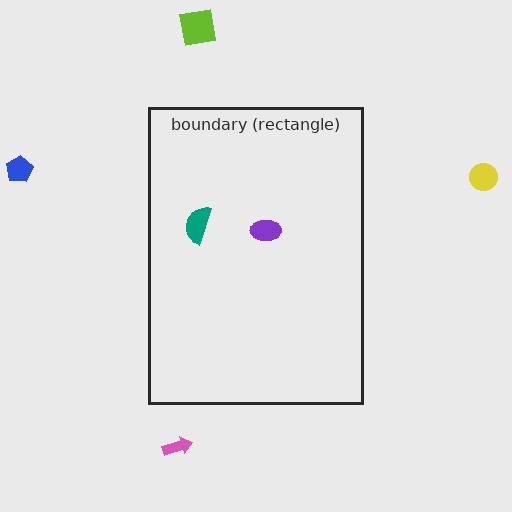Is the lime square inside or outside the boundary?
Outside.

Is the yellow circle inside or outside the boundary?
Outside.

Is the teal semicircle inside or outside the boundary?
Inside.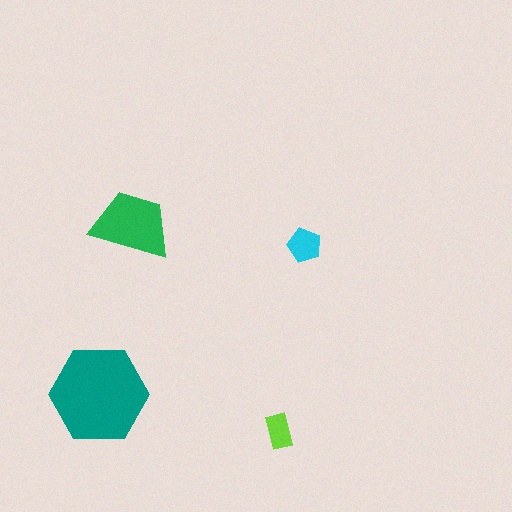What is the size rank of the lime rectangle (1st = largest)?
4th.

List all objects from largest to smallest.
The teal hexagon, the green trapezoid, the cyan pentagon, the lime rectangle.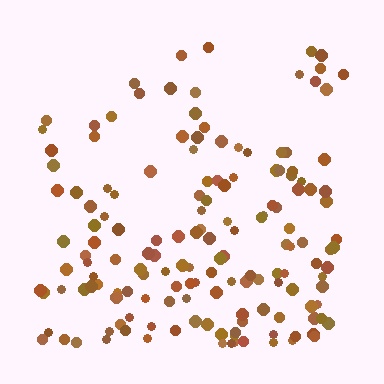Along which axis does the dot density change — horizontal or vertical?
Vertical.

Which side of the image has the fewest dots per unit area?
The top.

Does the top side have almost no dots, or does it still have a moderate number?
Still a moderate number, just noticeably fewer than the bottom.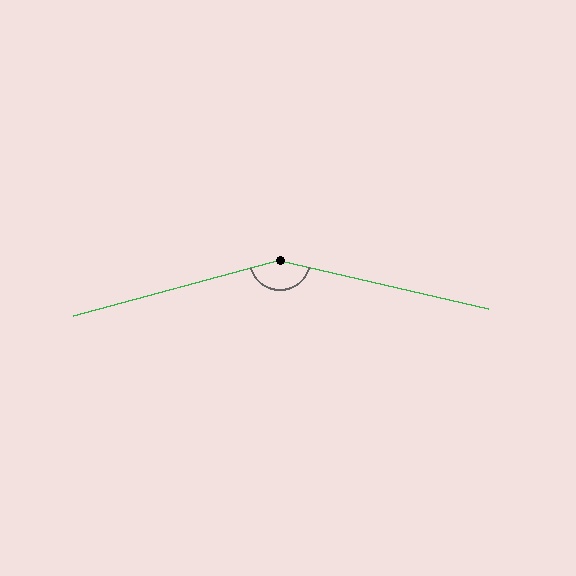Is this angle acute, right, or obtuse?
It is obtuse.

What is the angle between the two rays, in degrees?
Approximately 152 degrees.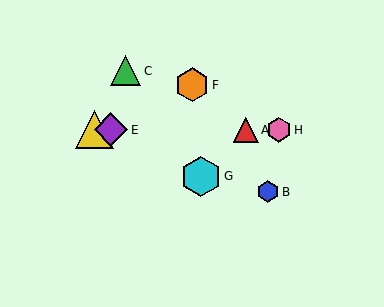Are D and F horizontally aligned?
No, D is at y≈130 and F is at y≈85.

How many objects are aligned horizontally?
4 objects (A, D, E, H) are aligned horizontally.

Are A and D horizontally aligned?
Yes, both are at y≈130.